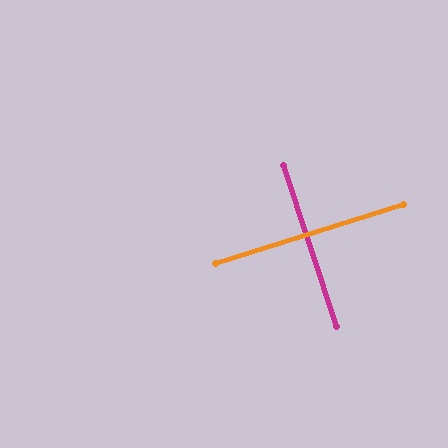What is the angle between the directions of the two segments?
Approximately 89 degrees.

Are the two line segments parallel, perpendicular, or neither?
Perpendicular — they meet at approximately 89°.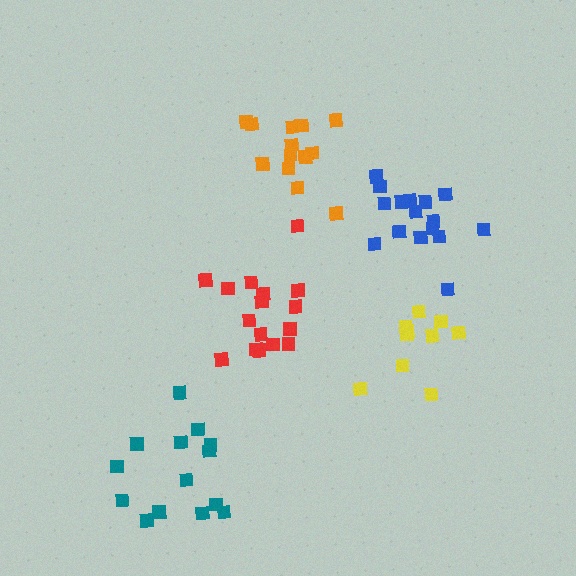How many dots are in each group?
Group 1: 10 dots, Group 2: 13 dots, Group 3: 14 dots, Group 4: 16 dots, Group 5: 16 dots (69 total).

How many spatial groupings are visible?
There are 5 spatial groupings.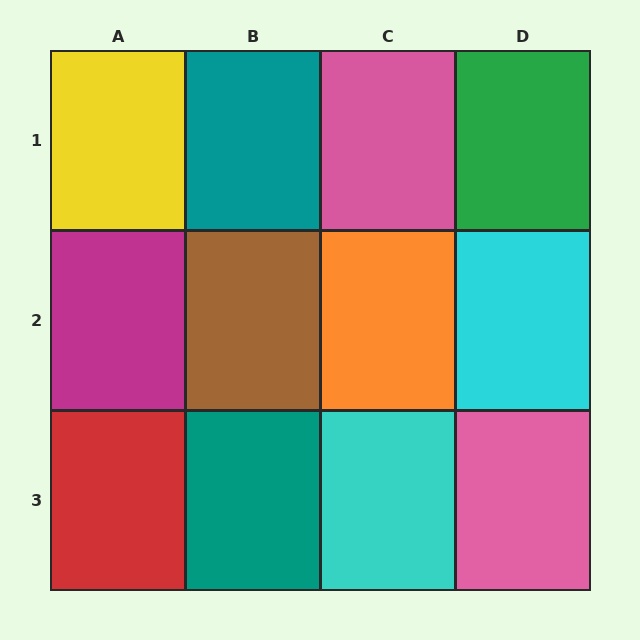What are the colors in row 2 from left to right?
Magenta, brown, orange, cyan.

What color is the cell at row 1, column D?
Green.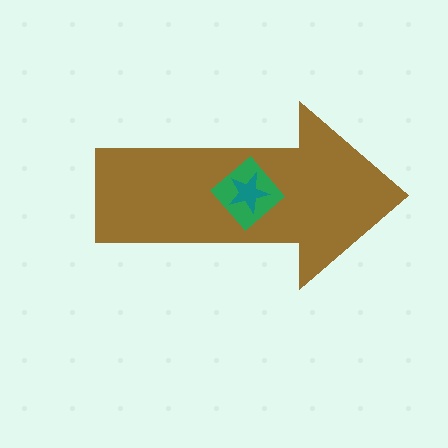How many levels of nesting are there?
3.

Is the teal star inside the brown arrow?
Yes.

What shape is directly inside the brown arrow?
The green diamond.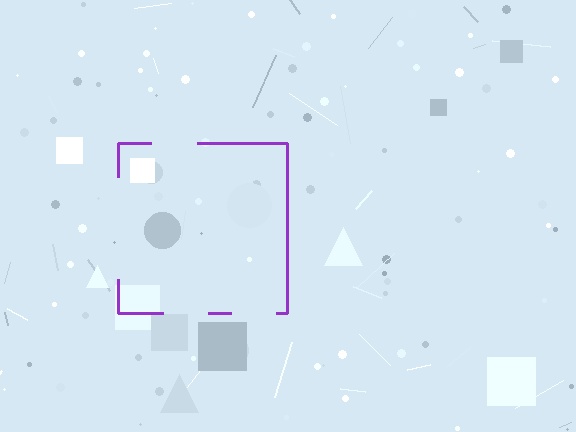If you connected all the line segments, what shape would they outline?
They would outline a square.